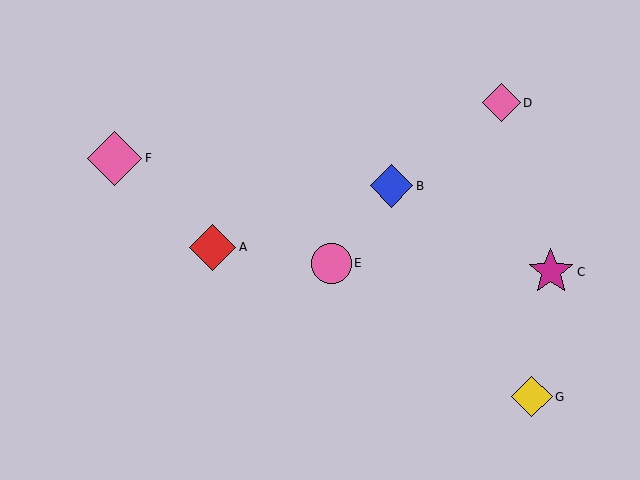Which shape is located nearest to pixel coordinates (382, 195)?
The blue diamond (labeled B) at (392, 186) is nearest to that location.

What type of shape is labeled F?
Shape F is a pink diamond.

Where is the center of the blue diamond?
The center of the blue diamond is at (392, 186).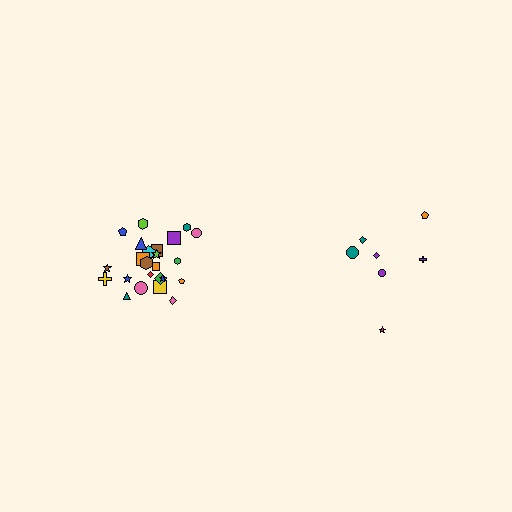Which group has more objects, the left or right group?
The left group.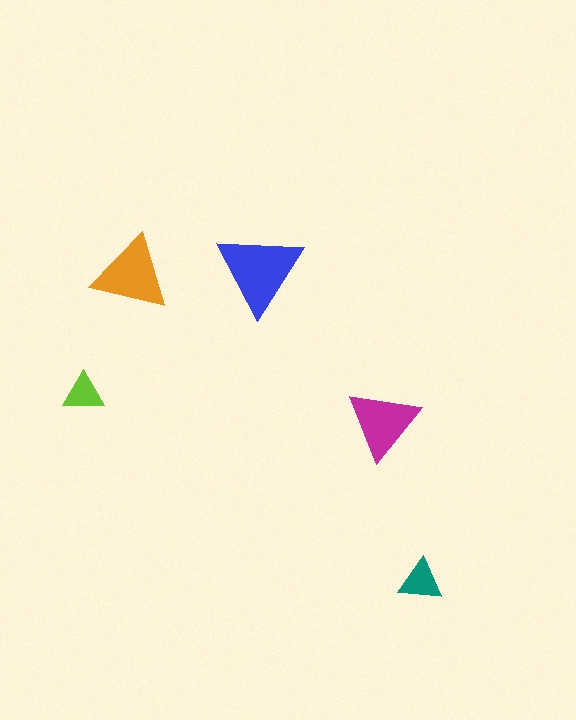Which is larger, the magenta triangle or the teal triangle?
The magenta one.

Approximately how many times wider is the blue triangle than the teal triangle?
About 2 times wider.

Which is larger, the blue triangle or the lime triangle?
The blue one.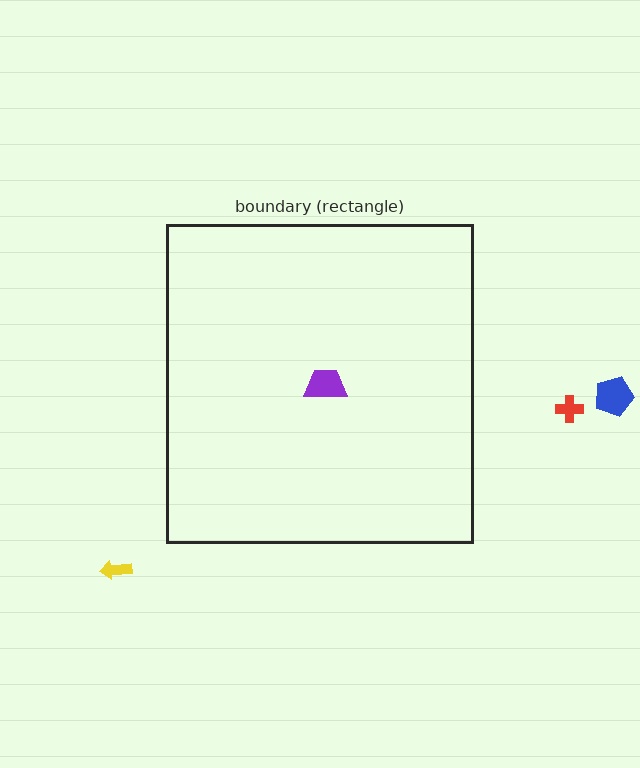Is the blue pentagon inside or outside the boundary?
Outside.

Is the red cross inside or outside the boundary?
Outside.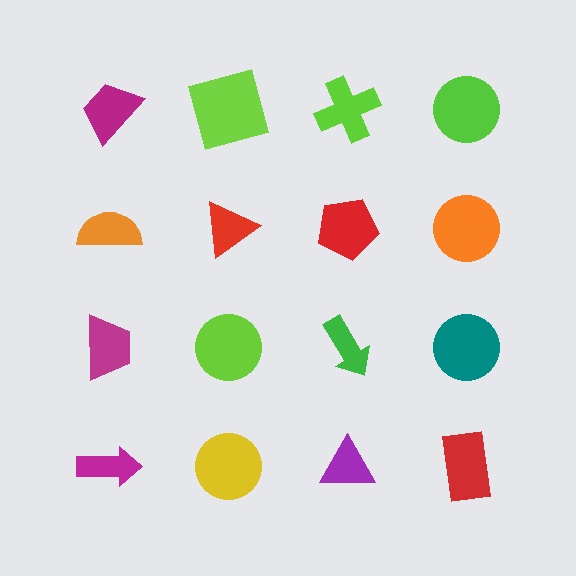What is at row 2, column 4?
An orange circle.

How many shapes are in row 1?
4 shapes.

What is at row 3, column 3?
A green arrow.